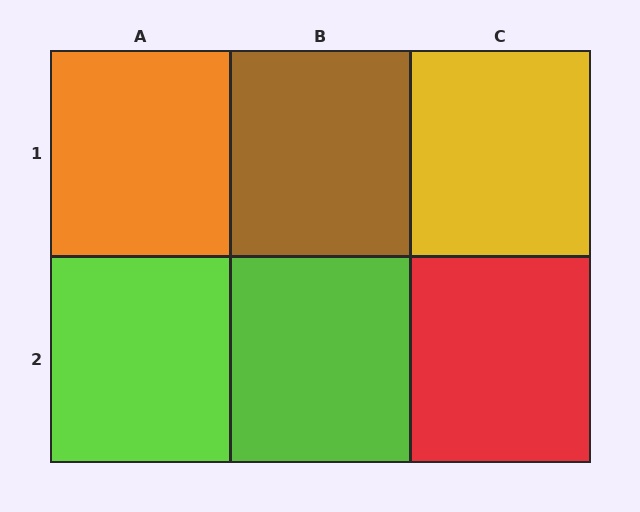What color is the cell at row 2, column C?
Red.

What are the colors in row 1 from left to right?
Orange, brown, yellow.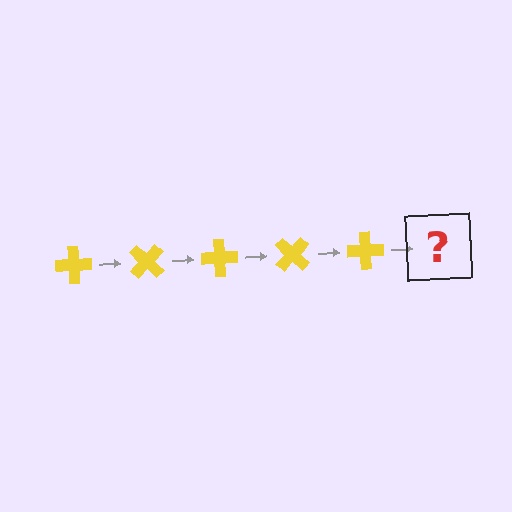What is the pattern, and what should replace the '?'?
The pattern is that the cross rotates 45 degrees each step. The '?' should be a yellow cross rotated 225 degrees.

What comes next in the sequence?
The next element should be a yellow cross rotated 225 degrees.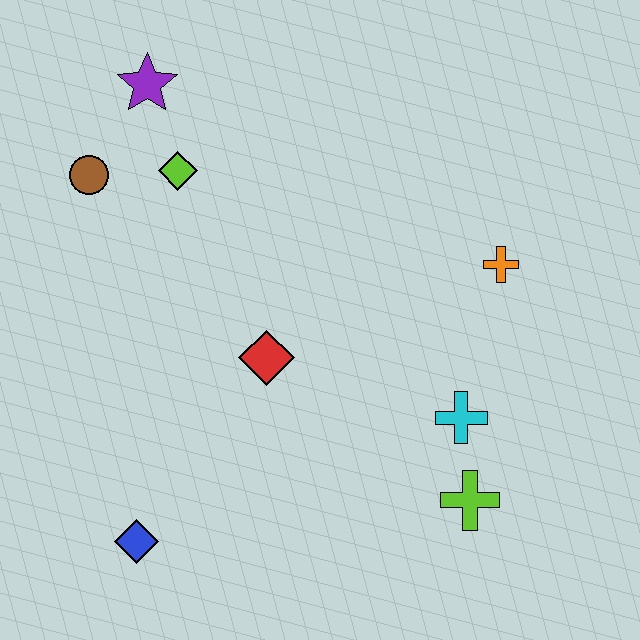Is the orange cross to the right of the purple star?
Yes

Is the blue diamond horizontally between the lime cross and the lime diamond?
No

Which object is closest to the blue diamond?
The red diamond is closest to the blue diamond.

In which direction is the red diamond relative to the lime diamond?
The red diamond is below the lime diamond.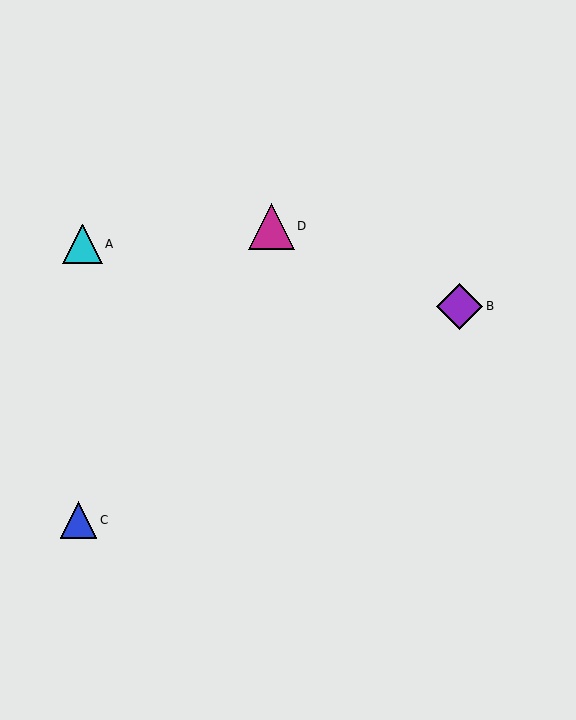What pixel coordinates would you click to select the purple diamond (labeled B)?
Click at (460, 306) to select the purple diamond B.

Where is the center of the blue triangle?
The center of the blue triangle is at (78, 520).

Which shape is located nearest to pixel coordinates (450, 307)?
The purple diamond (labeled B) at (460, 306) is nearest to that location.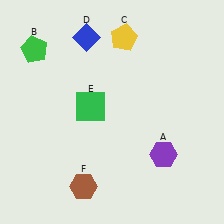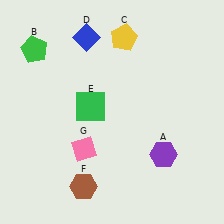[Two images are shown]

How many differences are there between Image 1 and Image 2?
There is 1 difference between the two images.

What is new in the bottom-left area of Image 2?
A pink diamond (G) was added in the bottom-left area of Image 2.